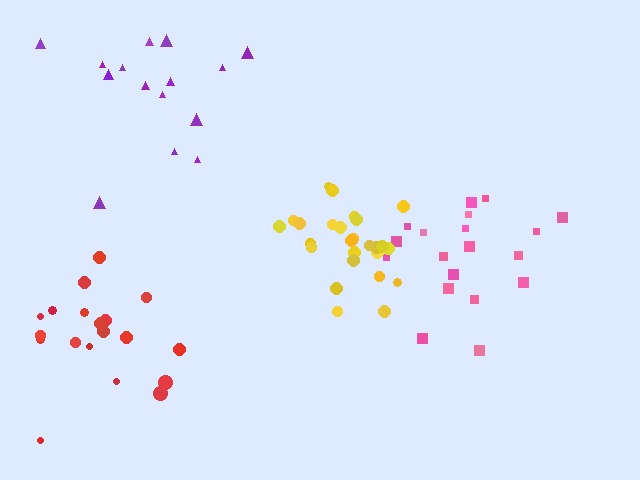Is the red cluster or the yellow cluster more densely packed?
Yellow.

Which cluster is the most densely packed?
Yellow.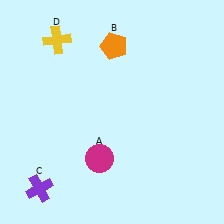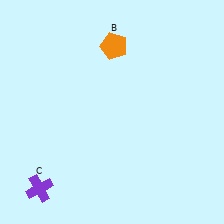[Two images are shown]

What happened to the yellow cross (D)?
The yellow cross (D) was removed in Image 2. It was in the top-left area of Image 1.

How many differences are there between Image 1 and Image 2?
There are 2 differences between the two images.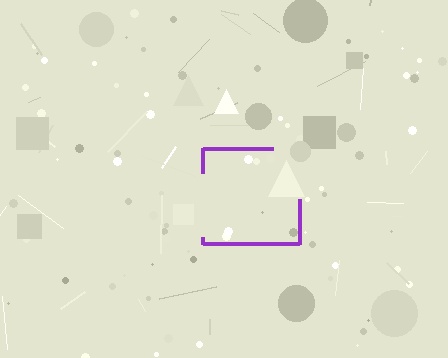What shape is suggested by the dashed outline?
The dashed outline suggests a square.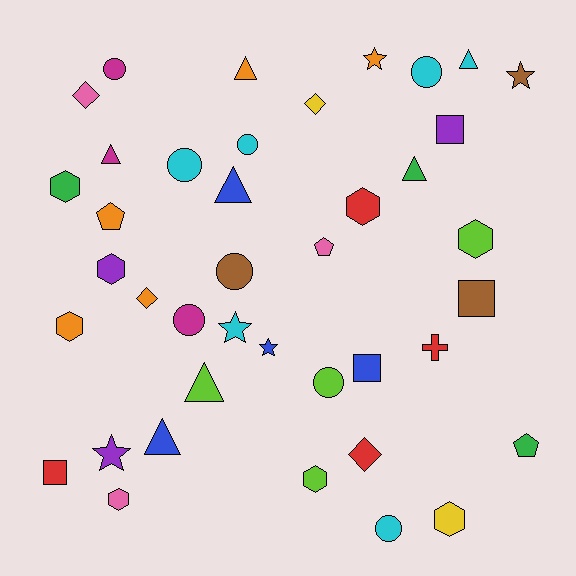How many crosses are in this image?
There is 1 cross.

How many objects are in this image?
There are 40 objects.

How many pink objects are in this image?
There are 3 pink objects.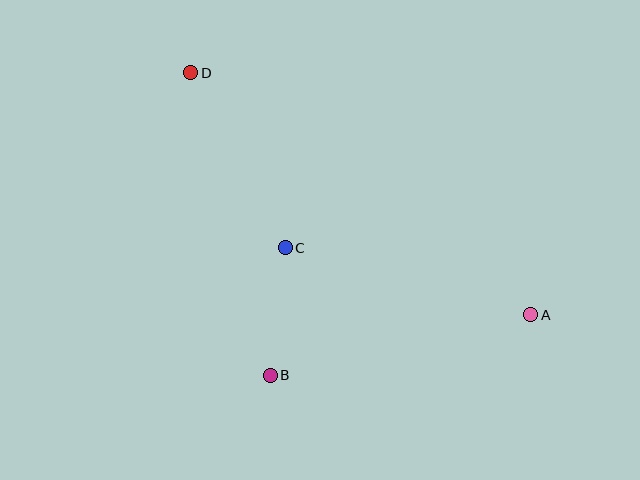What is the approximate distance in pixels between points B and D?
The distance between B and D is approximately 313 pixels.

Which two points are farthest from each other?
Points A and D are farthest from each other.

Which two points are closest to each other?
Points B and C are closest to each other.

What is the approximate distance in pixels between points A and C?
The distance between A and C is approximately 255 pixels.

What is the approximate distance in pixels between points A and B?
The distance between A and B is approximately 267 pixels.